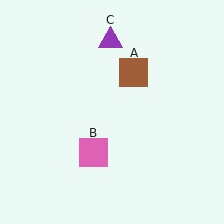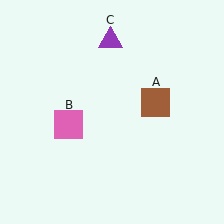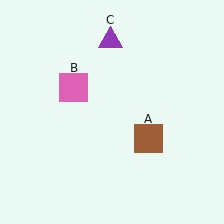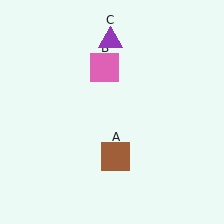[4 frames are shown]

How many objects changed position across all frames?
2 objects changed position: brown square (object A), pink square (object B).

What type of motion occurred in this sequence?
The brown square (object A), pink square (object B) rotated clockwise around the center of the scene.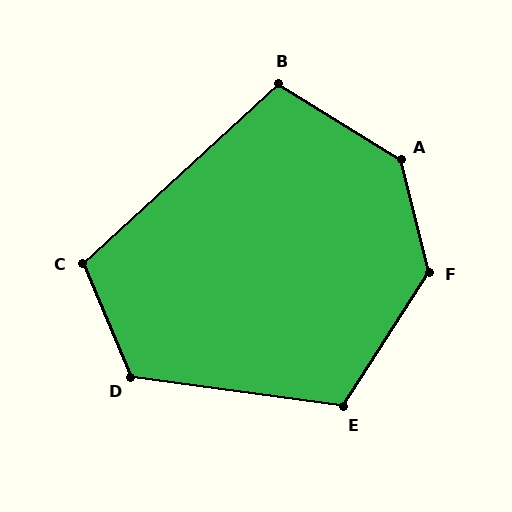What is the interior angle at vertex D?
Approximately 121 degrees (obtuse).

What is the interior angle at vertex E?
Approximately 115 degrees (obtuse).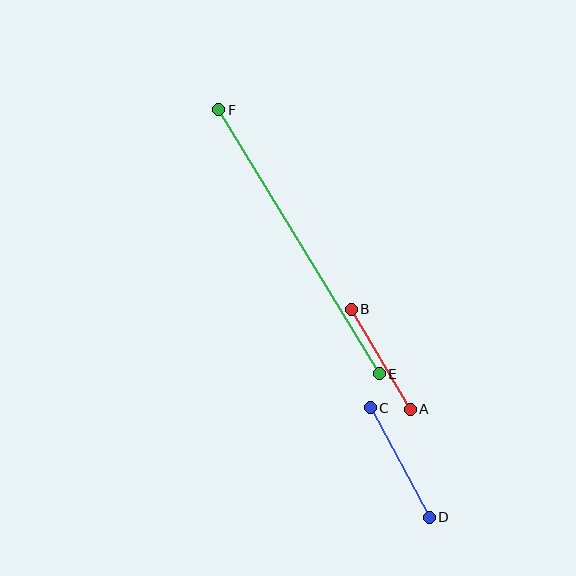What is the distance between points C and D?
The distance is approximately 124 pixels.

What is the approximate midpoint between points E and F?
The midpoint is at approximately (299, 242) pixels.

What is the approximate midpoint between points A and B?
The midpoint is at approximately (381, 359) pixels.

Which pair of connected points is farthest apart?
Points E and F are farthest apart.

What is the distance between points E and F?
The distance is approximately 309 pixels.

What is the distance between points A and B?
The distance is approximately 116 pixels.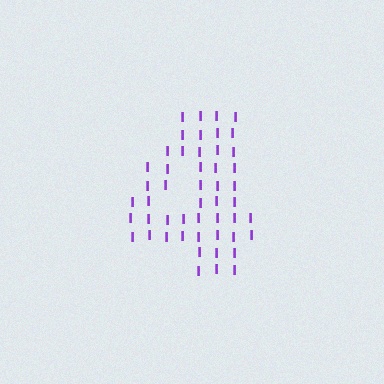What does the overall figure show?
The overall figure shows the digit 4.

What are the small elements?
The small elements are letter I's.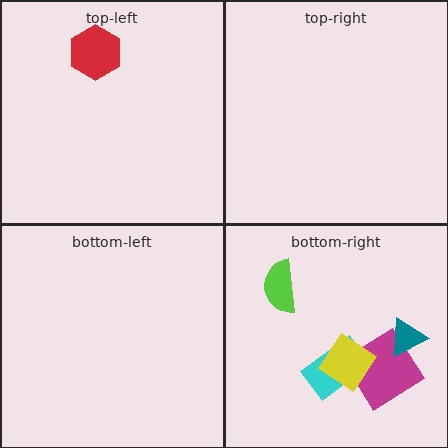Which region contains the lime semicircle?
The bottom-right region.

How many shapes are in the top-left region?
1.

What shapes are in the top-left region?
The red hexagon.